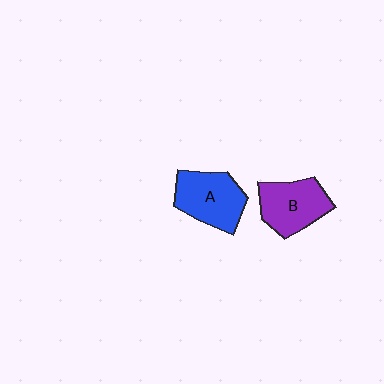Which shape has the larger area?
Shape A (blue).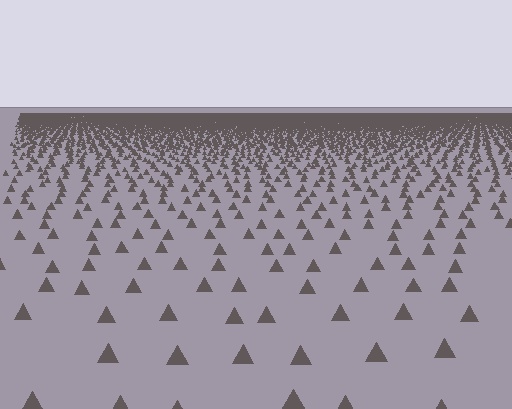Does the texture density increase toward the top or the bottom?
Density increases toward the top.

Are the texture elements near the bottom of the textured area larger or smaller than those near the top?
Larger. Near the bottom, elements are closer to the viewer and appear at a bigger on-screen size.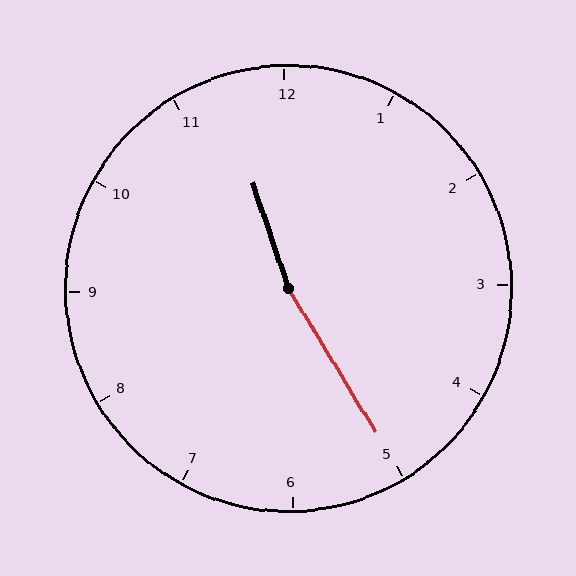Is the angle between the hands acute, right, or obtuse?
It is obtuse.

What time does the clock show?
11:25.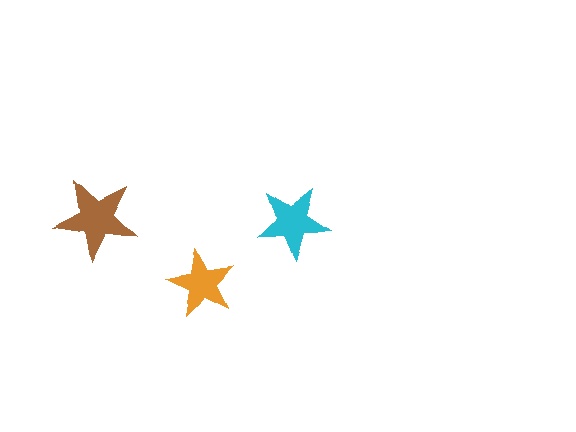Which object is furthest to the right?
The cyan star is rightmost.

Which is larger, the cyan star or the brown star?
The brown one.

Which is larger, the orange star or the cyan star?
The cyan one.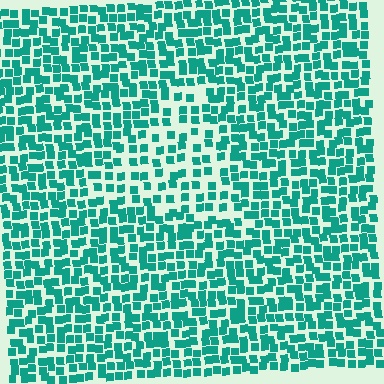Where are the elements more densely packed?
The elements are more densely packed outside the triangle boundary.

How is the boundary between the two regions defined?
The boundary is defined by a change in element density (approximately 1.8x ratio). All elements are the same color, size, and shape.